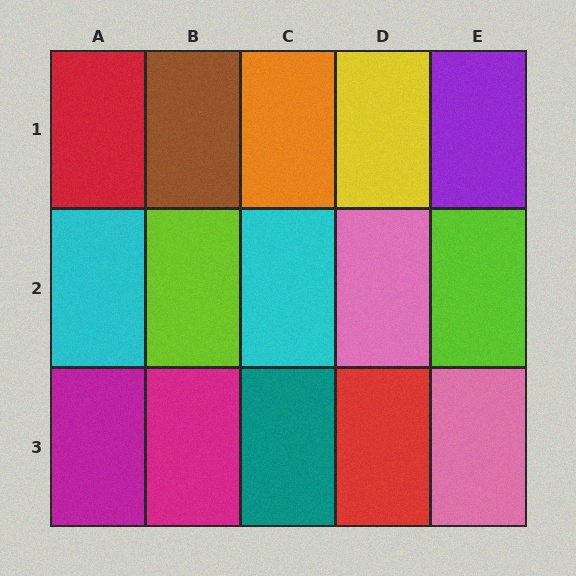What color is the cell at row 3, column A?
Magenta.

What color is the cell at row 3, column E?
Pink.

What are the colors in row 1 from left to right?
Red, brown, orange, yellow, purple.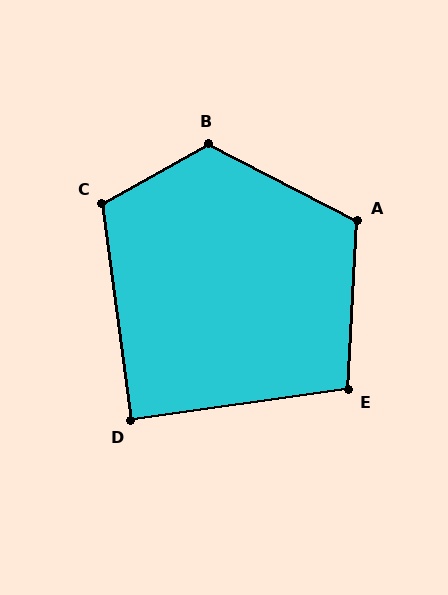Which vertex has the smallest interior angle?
D, at approximately 89 degrees.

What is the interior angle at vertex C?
Approximately 112 degrees (obtuse).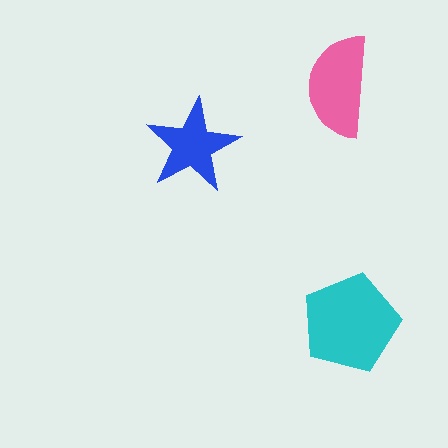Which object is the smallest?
The blue star.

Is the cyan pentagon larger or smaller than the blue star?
Larger.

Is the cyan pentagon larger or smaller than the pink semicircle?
Larger.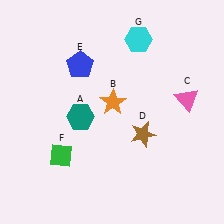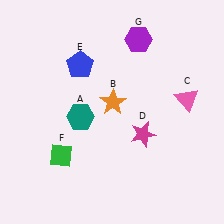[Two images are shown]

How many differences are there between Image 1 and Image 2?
There are 2 differences between the two images.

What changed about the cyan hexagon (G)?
In Image 1, G is cyan. In Image 2, it changed to purple.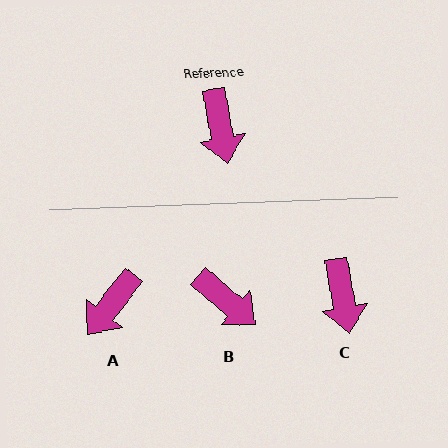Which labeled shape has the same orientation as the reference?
C.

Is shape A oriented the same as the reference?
No, it is off by about 49 degrees.